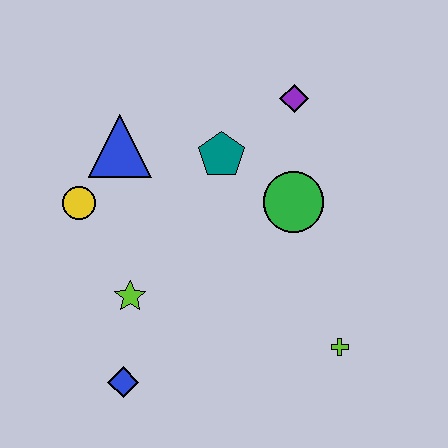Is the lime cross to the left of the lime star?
No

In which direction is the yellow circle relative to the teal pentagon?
The yellow circle is to the left of the teal pentagon.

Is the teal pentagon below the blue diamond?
No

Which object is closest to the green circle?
The teal pentagon is closest to the green circle.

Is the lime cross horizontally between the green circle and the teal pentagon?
No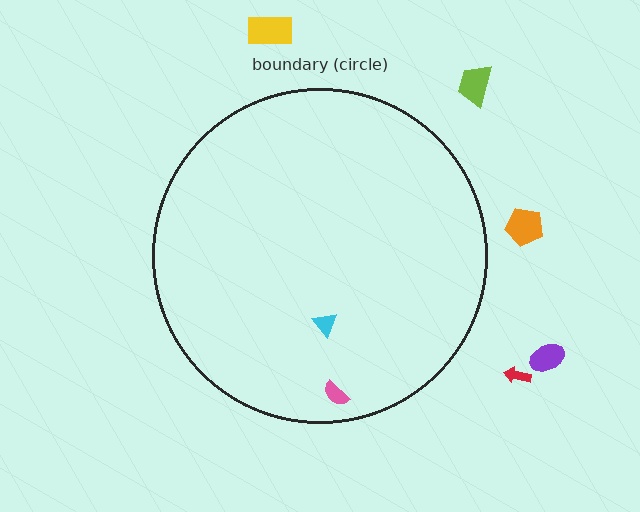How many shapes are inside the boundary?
2 inside, 5 outside.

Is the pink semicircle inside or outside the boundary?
Inside.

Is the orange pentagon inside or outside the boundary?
Outside.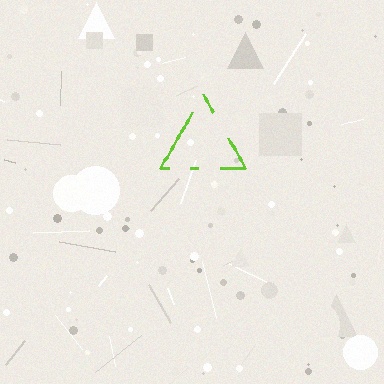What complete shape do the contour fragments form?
The contour fragments form a triangle.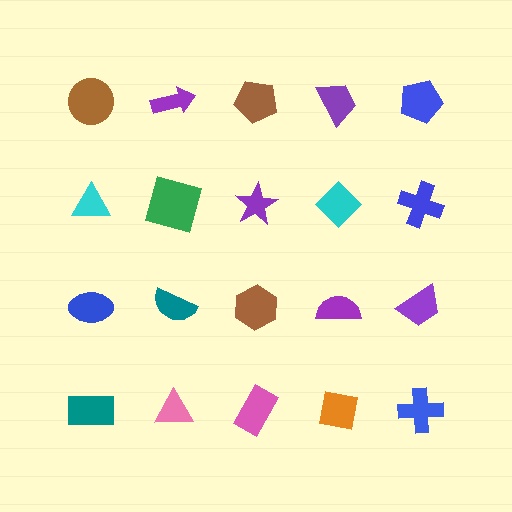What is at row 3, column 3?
A brown hexagon.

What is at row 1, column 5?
A blue pentagon.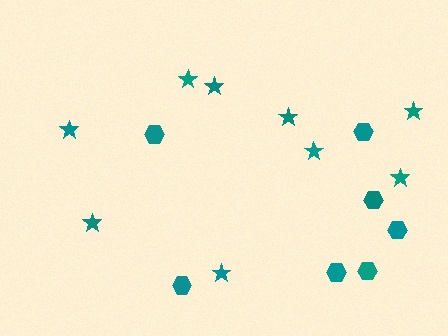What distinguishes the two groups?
There are 2 groups: one group of hexagons (7) and one group of stars (9).